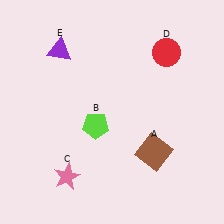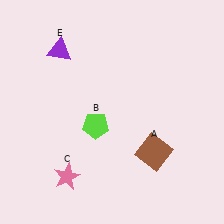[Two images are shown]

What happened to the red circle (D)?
The red circle (D) was removed in Image 2. It was in the top-right area of Image 1.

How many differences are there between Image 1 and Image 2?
There is 1 difference between the two images.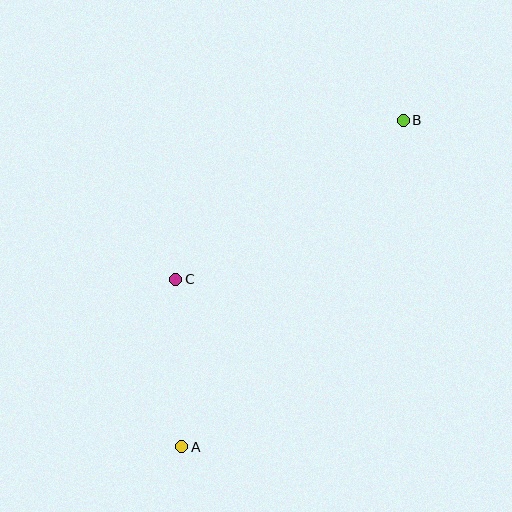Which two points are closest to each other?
Points A and C are closest to each other.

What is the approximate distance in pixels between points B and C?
The distance between B and C is approximately 278 pixels.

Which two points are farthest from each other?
Points A and B are farthest from each other.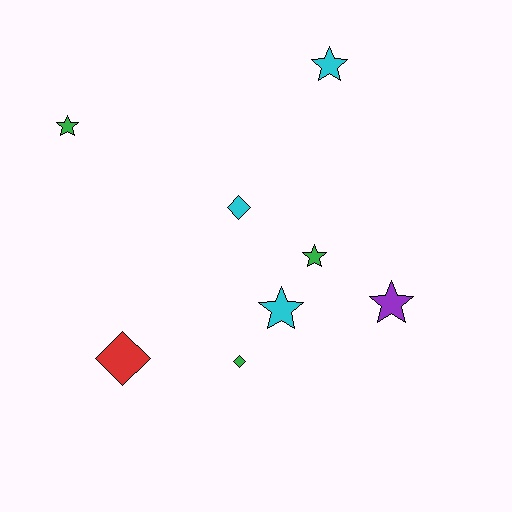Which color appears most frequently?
Cyan, with 3 objects.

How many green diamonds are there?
There is 1 green diamond.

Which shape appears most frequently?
Star, with 5 objects.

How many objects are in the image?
There are 8 objects.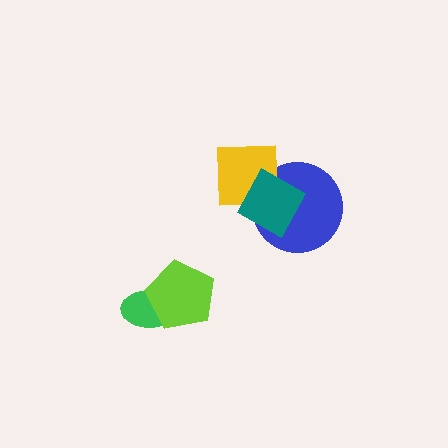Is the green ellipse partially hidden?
Yes, it is partially covered by another shape.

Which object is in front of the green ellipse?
The lime pentagon is in front of the green ellipse.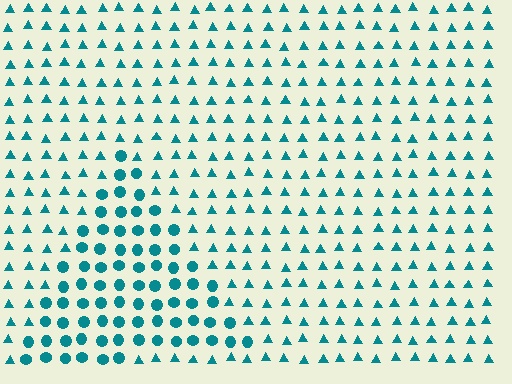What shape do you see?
I see a triangle.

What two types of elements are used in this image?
The image uses circles inside the triangle region and triangles outside it.